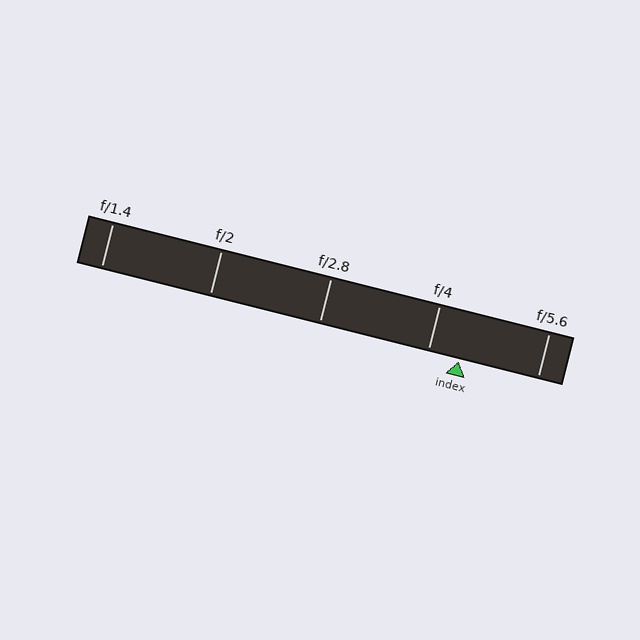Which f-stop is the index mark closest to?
The index mark is closest to f/4.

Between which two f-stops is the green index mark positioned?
The index mark is between f/4 and f/5.6.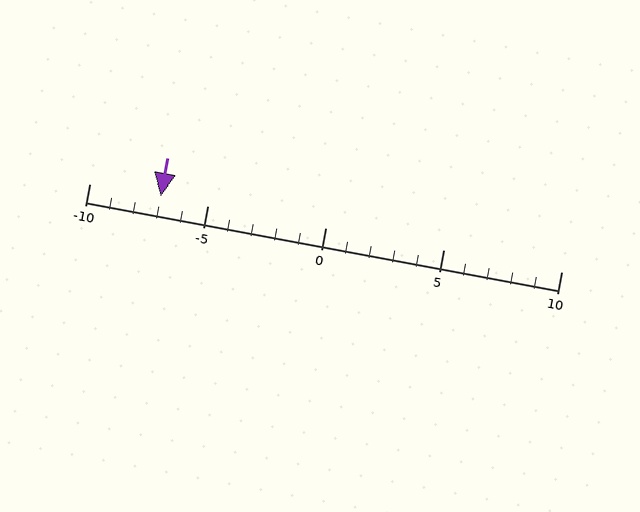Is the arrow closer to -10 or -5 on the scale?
The arrow is closer to -5.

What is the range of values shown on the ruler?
The ruler shows values from -10 to 10.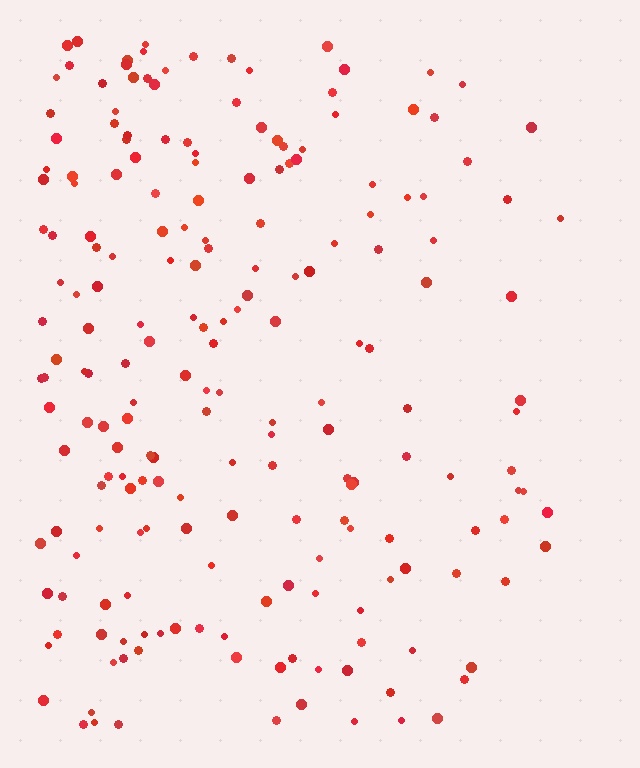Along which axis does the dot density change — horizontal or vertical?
Horizontal.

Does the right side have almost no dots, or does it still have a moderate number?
Still a moderate number, just noticeably fewer than the left.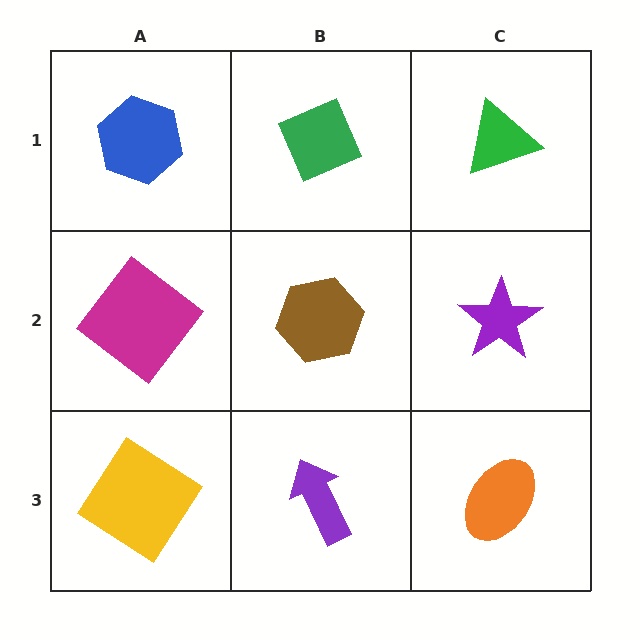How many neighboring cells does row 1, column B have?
3.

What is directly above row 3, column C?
A purple star.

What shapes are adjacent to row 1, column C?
A purple star (row 2, column C), a green diamond (row 1, column B).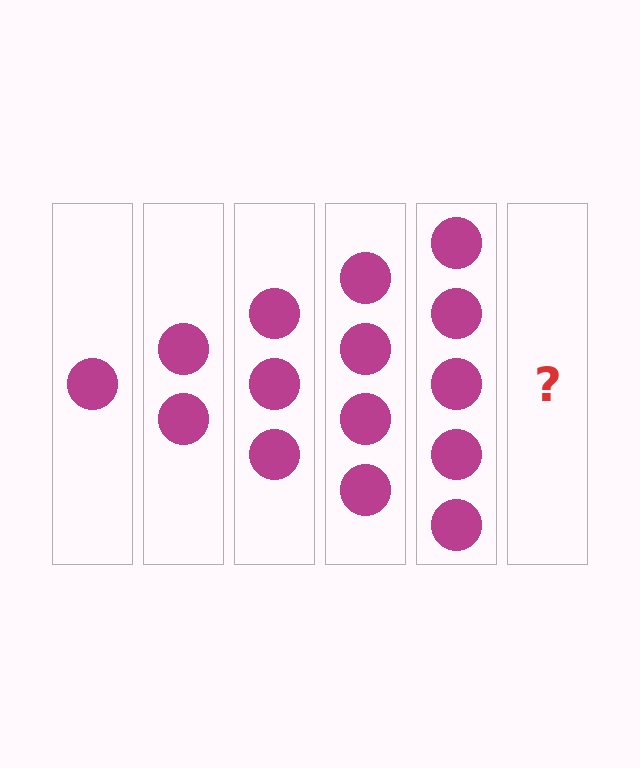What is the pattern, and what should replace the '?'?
The pattern is that each step adds one more circle. The '?' should be 6 circles.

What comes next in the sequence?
The next element should be 6 circles.